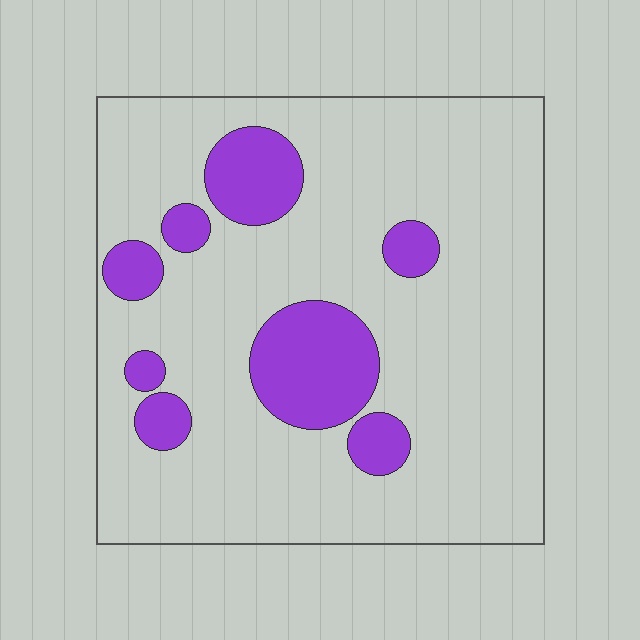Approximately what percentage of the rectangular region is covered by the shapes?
Approximately 20%.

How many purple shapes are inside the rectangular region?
8.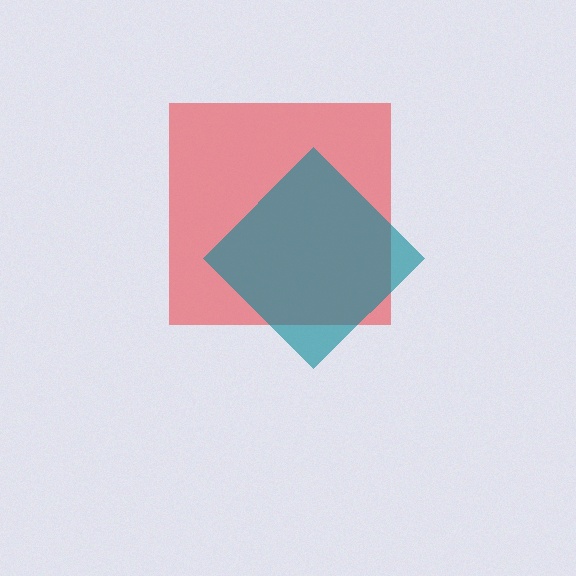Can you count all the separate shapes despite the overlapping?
Yes, there are 2 separate shapes.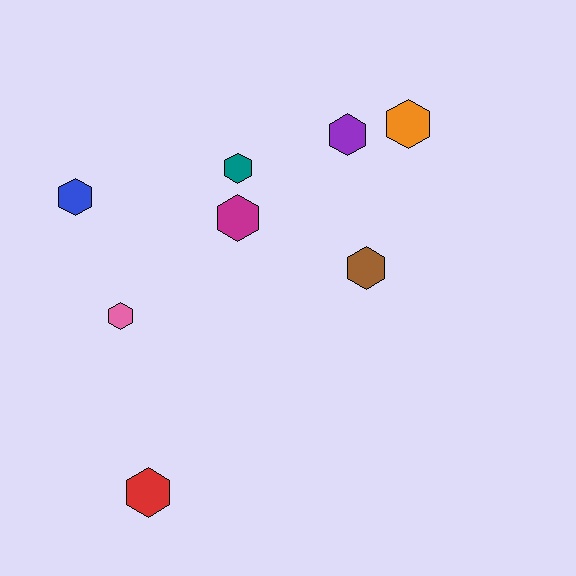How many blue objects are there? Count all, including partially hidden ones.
There is 1 blue object.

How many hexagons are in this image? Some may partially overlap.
There are 8 hexagons.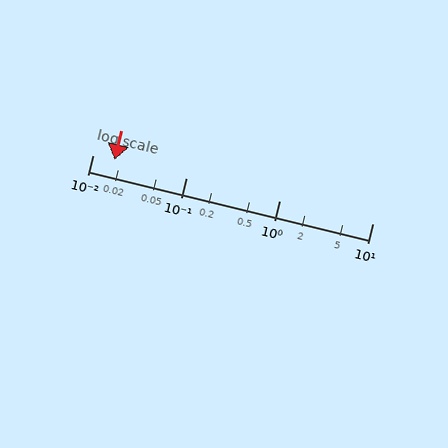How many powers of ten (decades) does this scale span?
The scale spans 3 decades, from 0.01 to 10.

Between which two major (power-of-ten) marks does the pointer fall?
The pointer is between 0.01 and 0.1.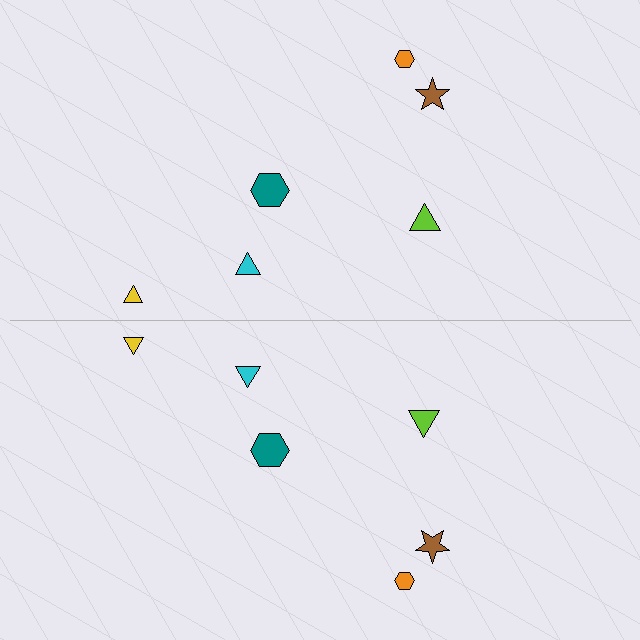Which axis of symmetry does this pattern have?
The pattern has a horizontal axis of symmetry running through the center of the image.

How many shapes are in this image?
There are 12 shapes in this image.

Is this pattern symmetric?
Yes, this pattern has bilateral (reflection) symmetry.